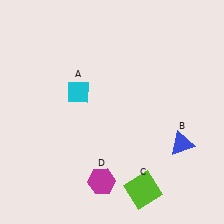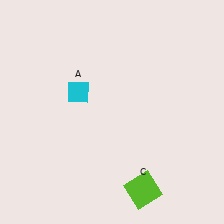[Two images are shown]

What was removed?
The blue triangle (B), the magenta hexagon (D) were removed in Image 2.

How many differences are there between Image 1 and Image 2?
There are 2 differences between the two images.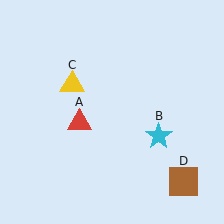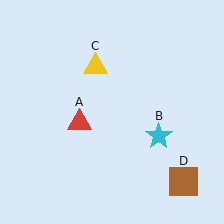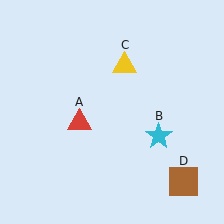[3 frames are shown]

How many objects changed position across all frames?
1 object changed position: yellow triangle (object C).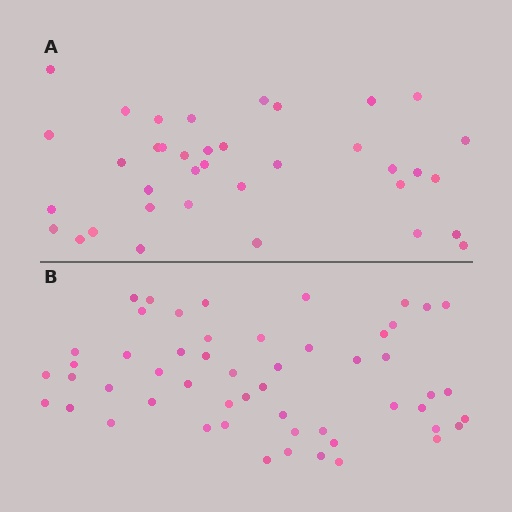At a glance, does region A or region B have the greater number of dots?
Region B (the bottom region) has more dots.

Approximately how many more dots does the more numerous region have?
Region B has approximately 15 more dots than region A.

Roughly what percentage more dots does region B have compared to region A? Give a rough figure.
About 45% more.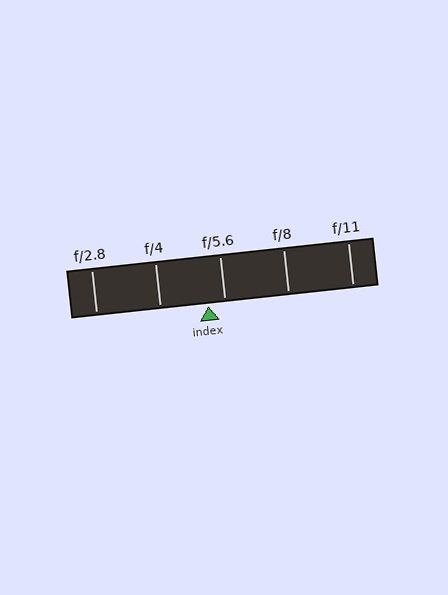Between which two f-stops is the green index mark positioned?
The index mark is between f/4 and f/5.6.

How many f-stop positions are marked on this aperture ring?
There are 5 f-stop positions marked.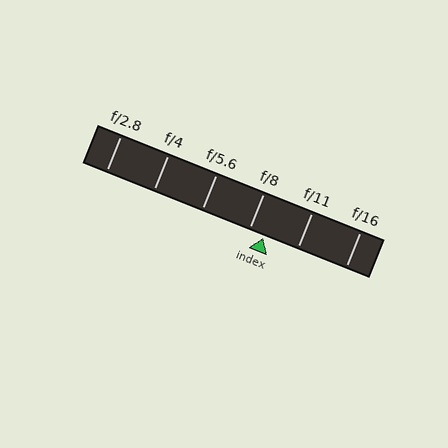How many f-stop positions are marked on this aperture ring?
There are 6 f-stop positions marked.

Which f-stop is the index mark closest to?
The index mark is closest to f/8.